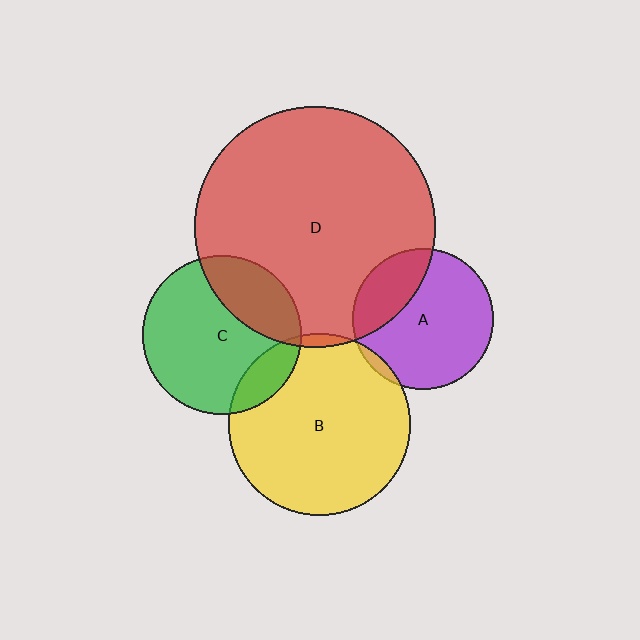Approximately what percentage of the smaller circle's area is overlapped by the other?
Approximately 5%.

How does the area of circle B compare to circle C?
Approximately 1.3 times.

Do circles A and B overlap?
Yes.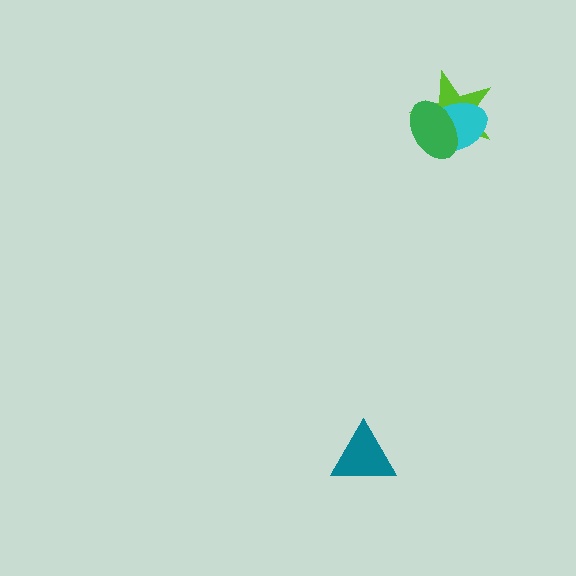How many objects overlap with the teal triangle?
0 objects overlap with the teal triangle.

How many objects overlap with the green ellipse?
2 objects overlap with the green ellipse.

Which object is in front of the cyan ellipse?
The green ellipse is in front of the cyan ellipse.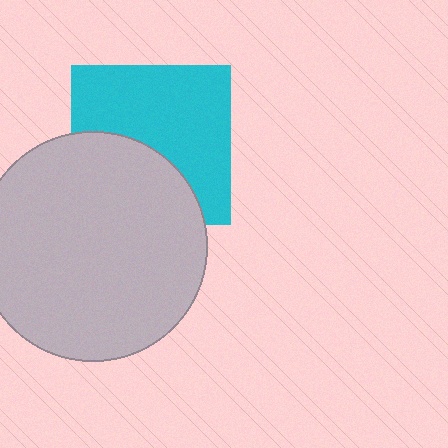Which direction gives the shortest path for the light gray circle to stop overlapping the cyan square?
Moving down gives the shortest separation.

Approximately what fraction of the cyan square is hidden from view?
Roughly 39% of the cyan square is hidden behind the light gray circle.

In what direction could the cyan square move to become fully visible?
The cyan square could move up. That would shift it out from behind the light gray circle entirely.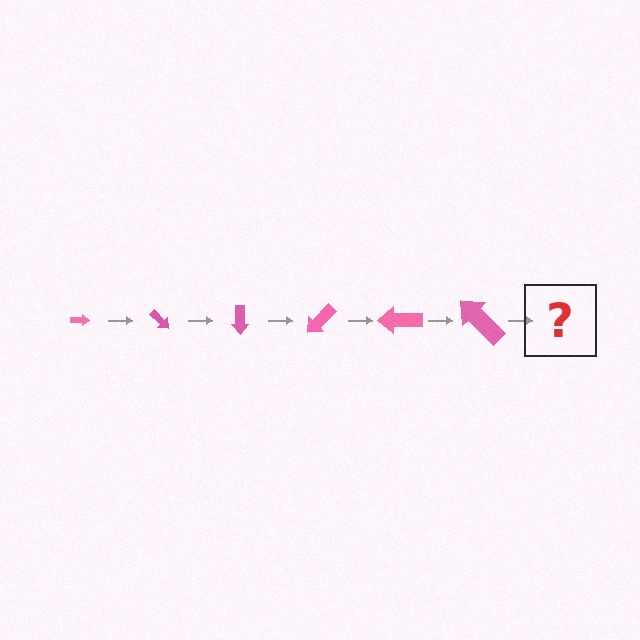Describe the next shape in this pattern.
It should be an arrow, larger than the previous one and rotated 270 degrees from the start.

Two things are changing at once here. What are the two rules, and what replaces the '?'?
The two rules are that the arrow grows larger each step and it rotates 45 degrees each step. The '?' should be an arrow, larger than the previous one and rotated 270 degrees from the start.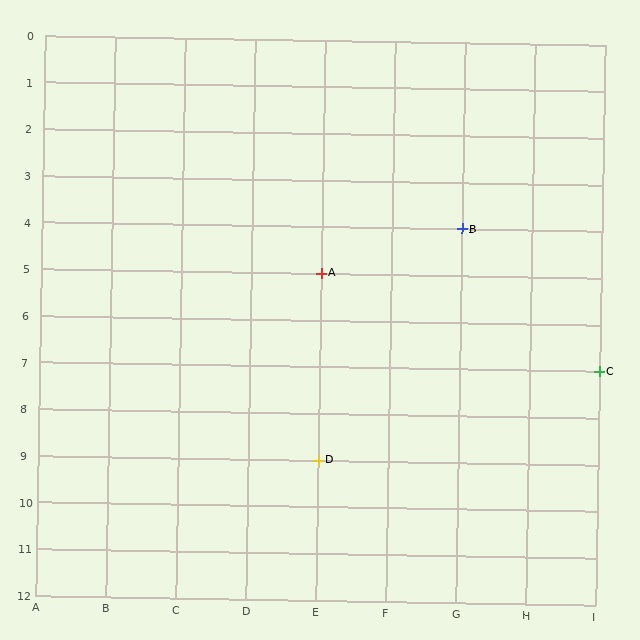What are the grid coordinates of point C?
Point C is at grid coordinates (I, 7).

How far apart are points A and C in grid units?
Points A and C are 4 columns and 2 rows apart (about 4.5 grid units diagonally).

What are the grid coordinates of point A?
Point A is at grid coordinates (E, 5).